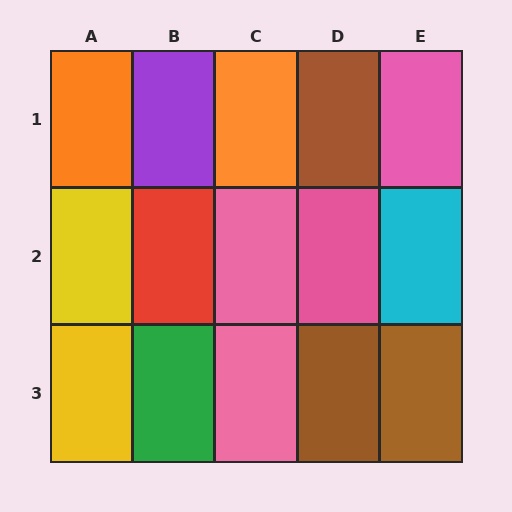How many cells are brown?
3 cells are brown.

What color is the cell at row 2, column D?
Pink.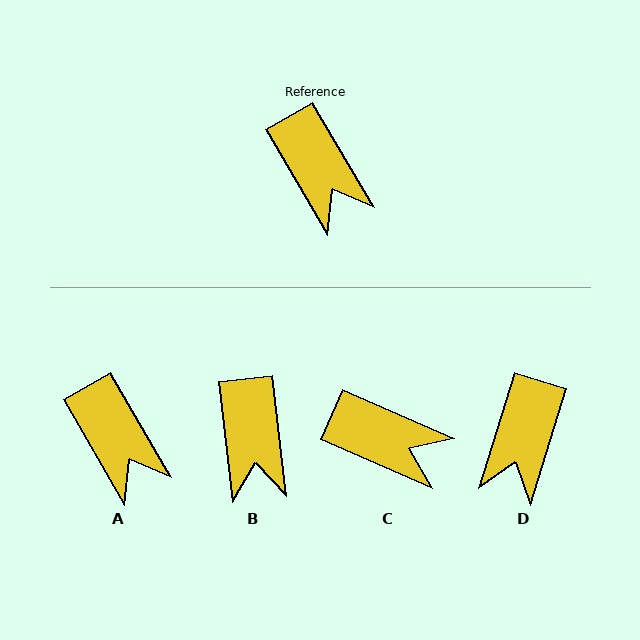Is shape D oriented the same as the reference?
No, it is off by about 47 degrees.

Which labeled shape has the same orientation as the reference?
A.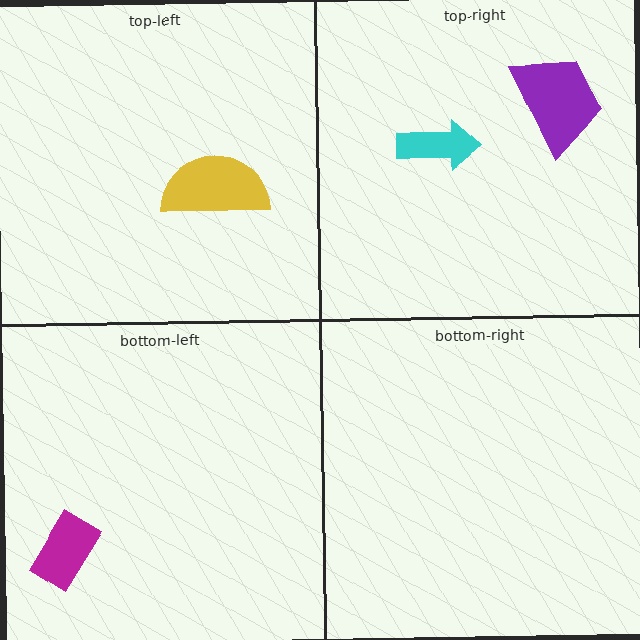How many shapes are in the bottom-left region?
1.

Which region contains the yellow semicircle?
The top-left region.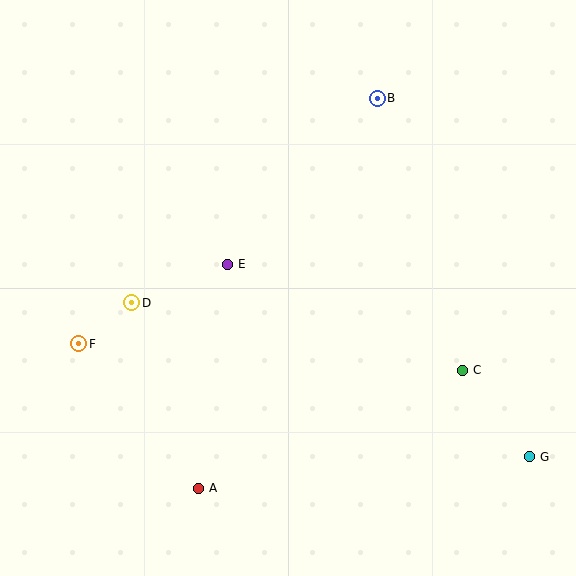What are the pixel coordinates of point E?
Point E is at (228, 264).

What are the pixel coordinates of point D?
Point D is at (132, 303).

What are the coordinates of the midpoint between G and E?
The midpoint between G and E is at (379, 360).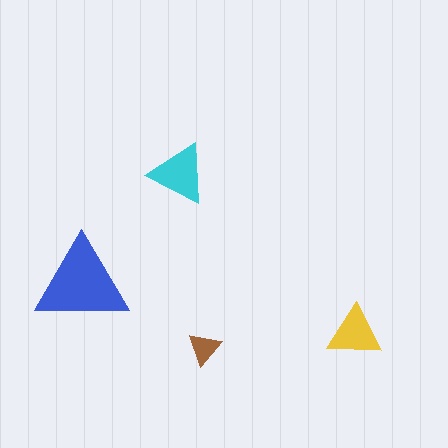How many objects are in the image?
There are 4 objects in the image.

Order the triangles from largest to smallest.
the blue one, the cyan one, the yellow one, the brown one.